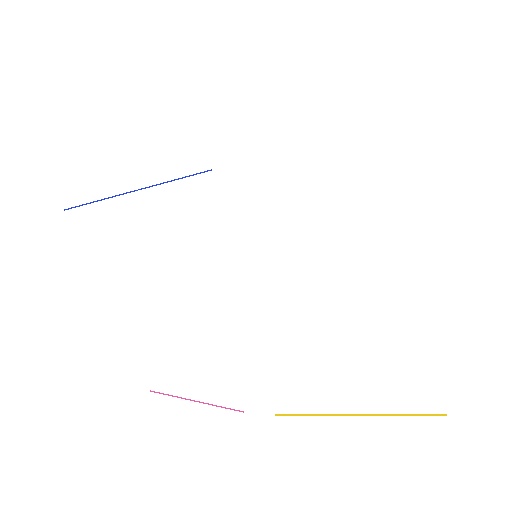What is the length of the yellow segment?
The yellow segment is approximately 171 pixels long.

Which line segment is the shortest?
The pink line is the shortest at approximately 95 pixels.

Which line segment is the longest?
The yellow line is the longest at approximately 171 pixels.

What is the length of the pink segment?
The pink segment is approximately 95 pixels long.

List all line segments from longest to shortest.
From longest to shortest: yellow, blue, pink.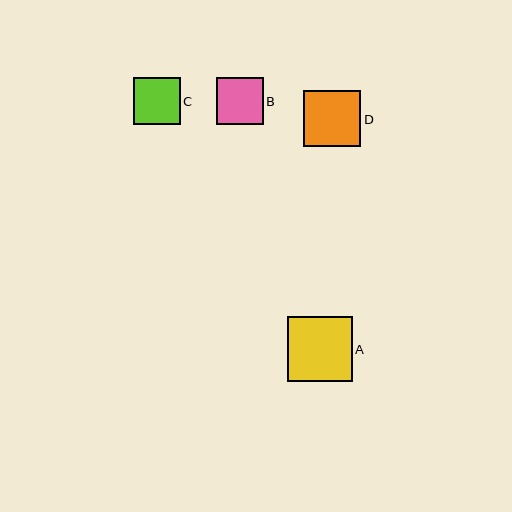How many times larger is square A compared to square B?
Square A is approximately 1.4 times the size of square B.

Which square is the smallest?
Square B is the smallest with a size of approximately 46 pixels.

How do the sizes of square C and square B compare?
Square C and square B are approximately the same size.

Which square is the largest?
Square A is the largest with a size of approximately 65 pixels.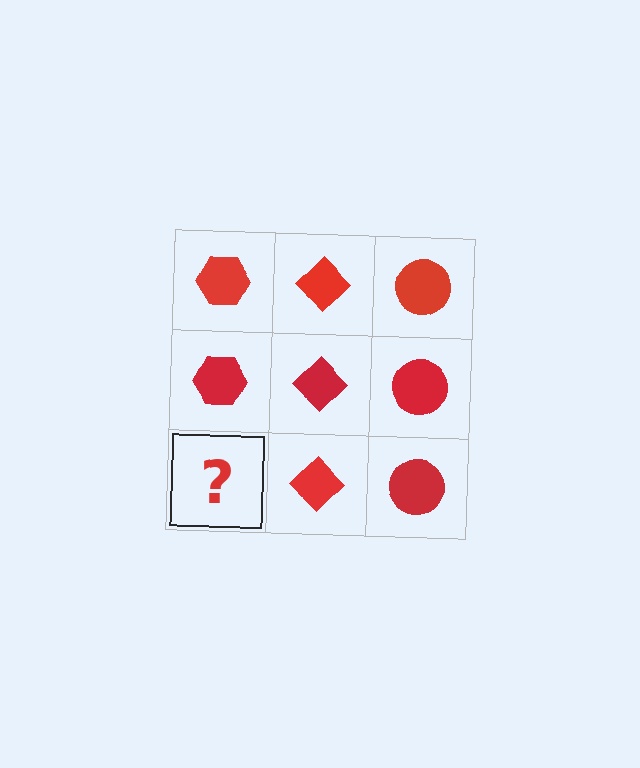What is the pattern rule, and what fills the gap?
The rule is that each column has a consistent shape. The gap should be filled with a red hexagon.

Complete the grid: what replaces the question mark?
The question mark should be replaced with a red hexagon.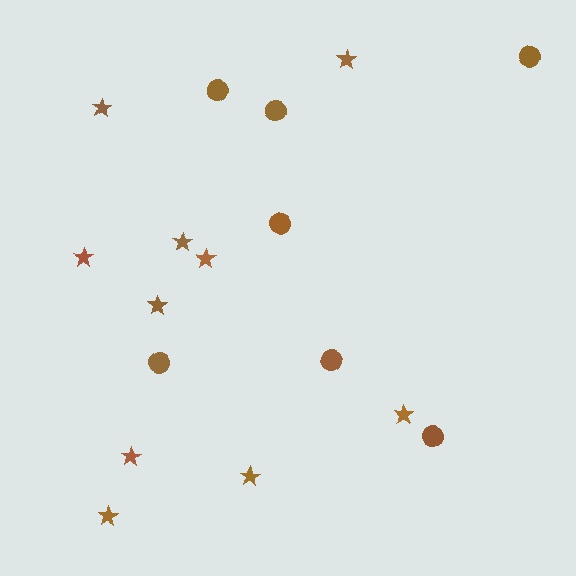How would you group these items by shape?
There are 2 groups: one group of circles (7) and one group of stars (10).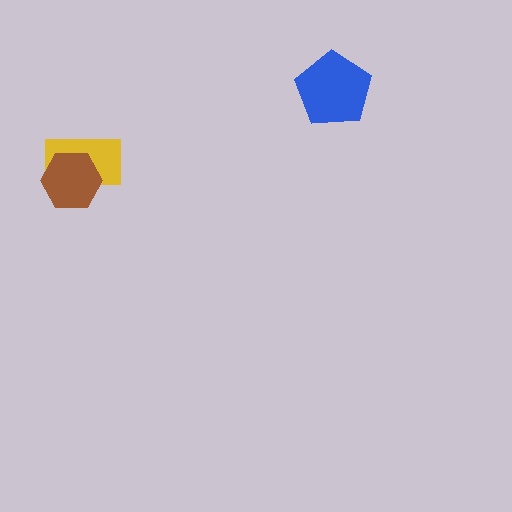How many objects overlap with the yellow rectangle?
1 object overlaps with the yellow rectangle.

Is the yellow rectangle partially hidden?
Yes, it is partially covered by another shape.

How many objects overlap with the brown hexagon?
1 object overlaps with the brown hexagon.